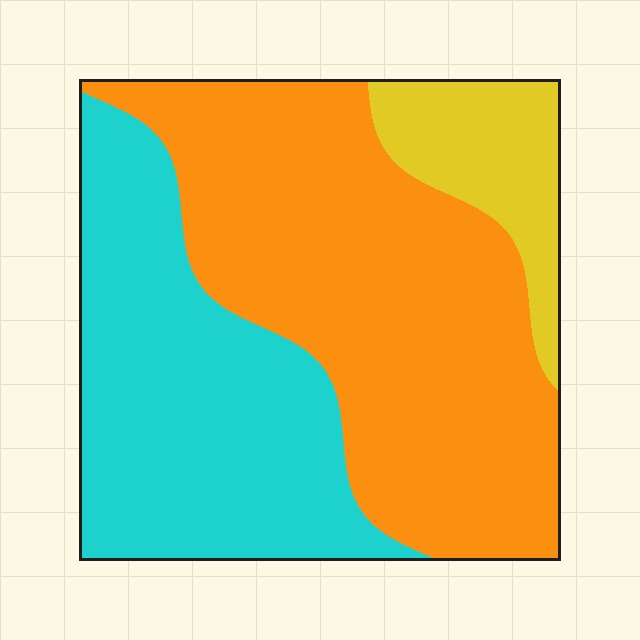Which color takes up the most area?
Orange, at roughly 50%.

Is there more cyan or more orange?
Orange.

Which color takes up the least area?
Yellow, at roughly 10%.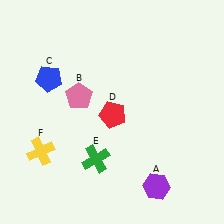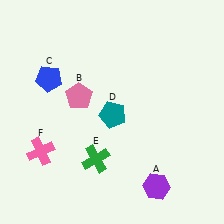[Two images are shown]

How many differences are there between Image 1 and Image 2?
There are 2 differences between the two images.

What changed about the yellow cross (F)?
In Image 1, F is yellow. In Image 2, it changed to pink.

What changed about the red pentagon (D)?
In Image 1, D is red. In Image 2, it changed to teal.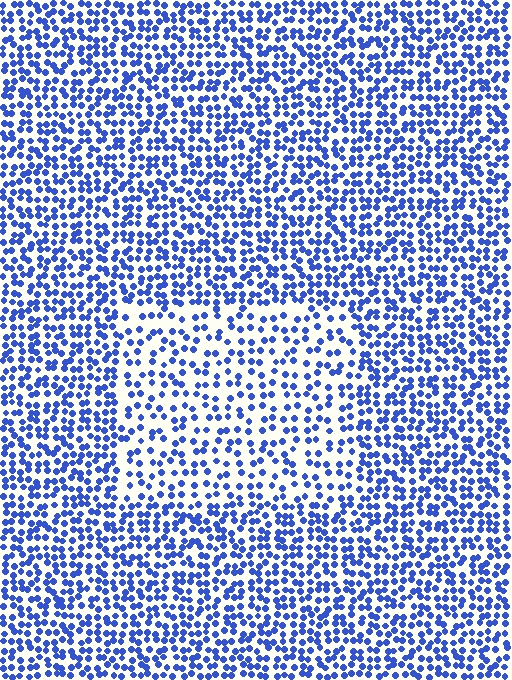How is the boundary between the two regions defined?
The boundary is defined by a change in element density (approximately 1.7x ratio). All elements are the same color, size, and shape.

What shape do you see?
I see a rectangle.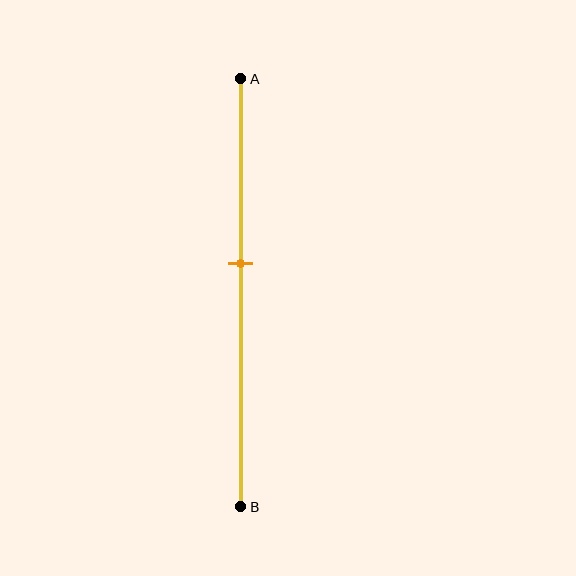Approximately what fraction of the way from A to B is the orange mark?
The orange mark is approximately 45% of the way from A to B.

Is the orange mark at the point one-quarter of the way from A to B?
No, the mark is at about 45% from A, not at the 25% one-quarter point.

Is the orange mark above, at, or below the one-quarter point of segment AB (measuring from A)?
The orange mark is below the one-quarter point of segment AB.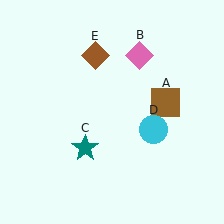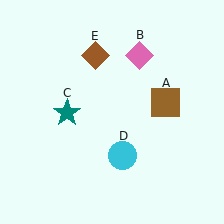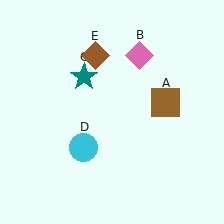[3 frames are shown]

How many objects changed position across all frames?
2 objects changed position: teal star (object C), cyan circle (object D).